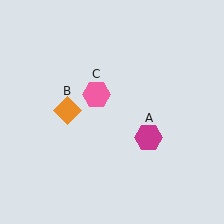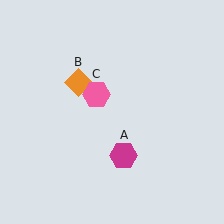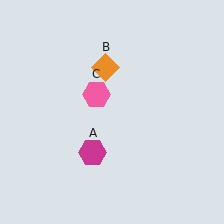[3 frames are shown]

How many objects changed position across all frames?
2 objects changed position: magenta hexagon (object A), orange diamond (object B).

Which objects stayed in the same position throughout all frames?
Pink hexagon (object C) remained stationary.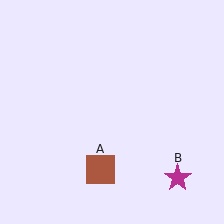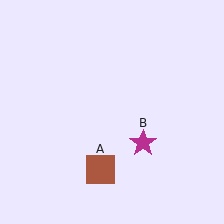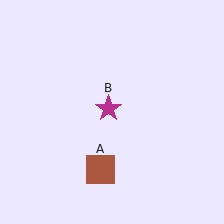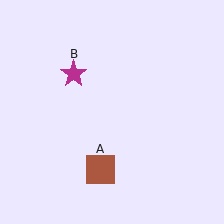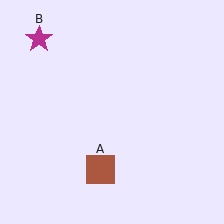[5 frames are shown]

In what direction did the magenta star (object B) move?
The magenta star (object B) moved up and to the left.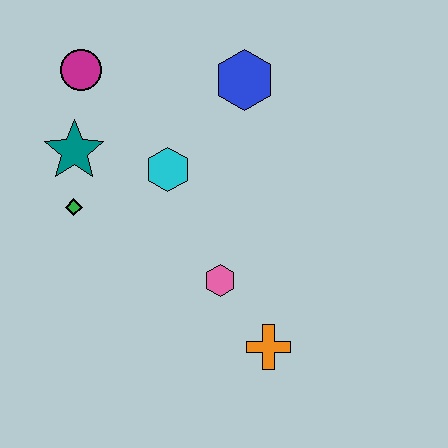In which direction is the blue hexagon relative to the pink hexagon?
The blue hexagon is above the pink hexagon.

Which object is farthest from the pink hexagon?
The magenta circle is farthest from the pink hexagon.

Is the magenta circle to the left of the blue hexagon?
Yes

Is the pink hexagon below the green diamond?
Yes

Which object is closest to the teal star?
The green diamond is closest to the teal star.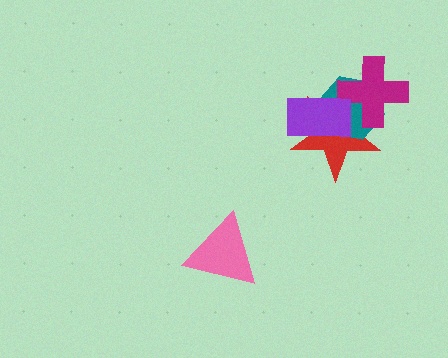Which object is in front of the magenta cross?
The purple rectangle is in front of the magenta cross.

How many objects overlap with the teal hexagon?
3 objects overlap with the teal hexagon.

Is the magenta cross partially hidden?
Yes, it is partially covered by another shape.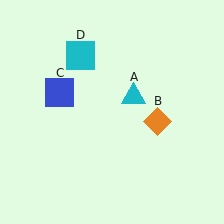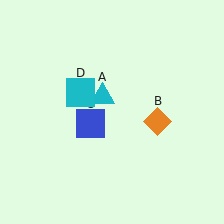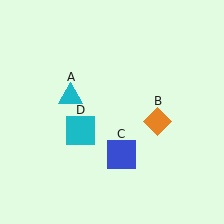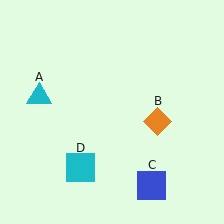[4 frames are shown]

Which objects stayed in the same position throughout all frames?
Orange diamond (object B) remained stationary.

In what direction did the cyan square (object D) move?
The cyan square (object D) moved down.